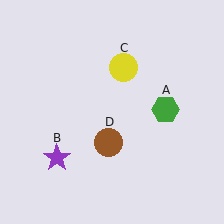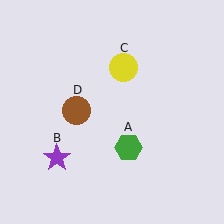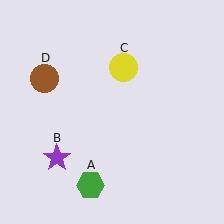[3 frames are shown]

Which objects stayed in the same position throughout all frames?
Purple star (object B) and yellow circle (object C) remained stationary.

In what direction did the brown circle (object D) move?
The brown circle (object D) moved up and to the left.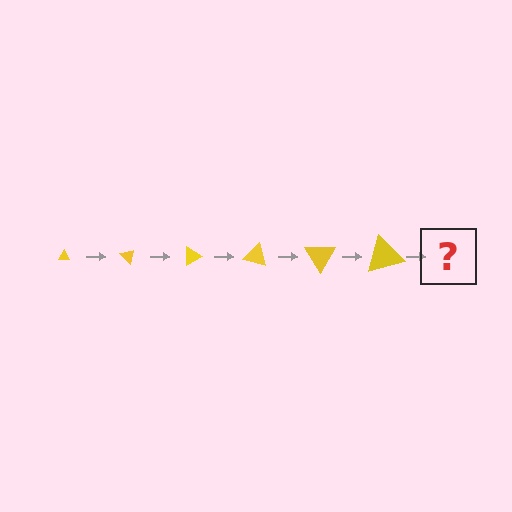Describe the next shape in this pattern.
It should be a triangle, larger than the previous one and rotated 270 degrees from the start.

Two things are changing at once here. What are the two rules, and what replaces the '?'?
The two rules are that the triangle grows larger each step and it rotates 45 degrees each step. The '?' should be a triangle, larger than the previous one and rotated 270 degrees from the start.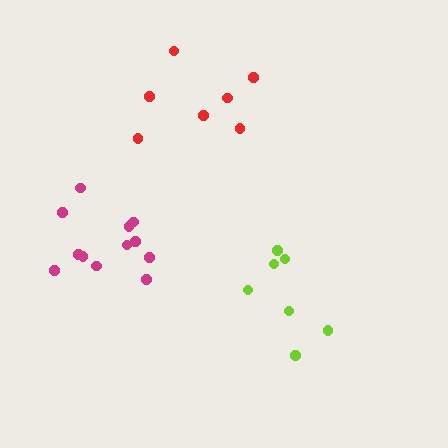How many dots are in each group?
Group 1: 12 dots, Group 2: 7 dots, Group 3: 7 dots (26 total).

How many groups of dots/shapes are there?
There are 3 groups.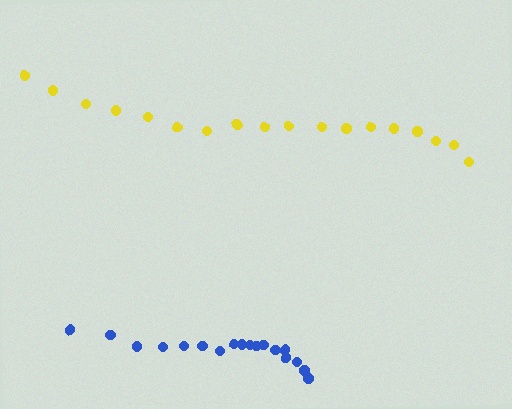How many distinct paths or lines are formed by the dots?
There are 2 distinct paths.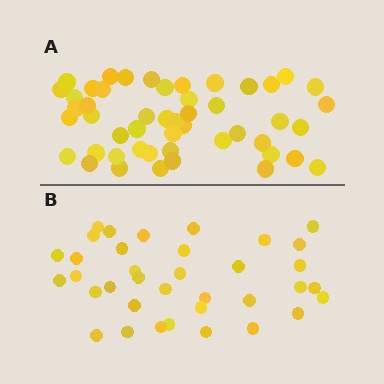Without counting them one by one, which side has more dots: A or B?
Region A (the top region) has more dots.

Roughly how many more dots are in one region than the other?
Region A has approximately 15 more dots than region B.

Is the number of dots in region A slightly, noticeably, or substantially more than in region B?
Region A has noticeably more, but not dramatically so. The ratio is roughly 1.4 to 1.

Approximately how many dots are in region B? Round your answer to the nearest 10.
About 40 dots. (The exact count is 36, which rounds to 40.)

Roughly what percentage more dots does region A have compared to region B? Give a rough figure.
About 35% more.